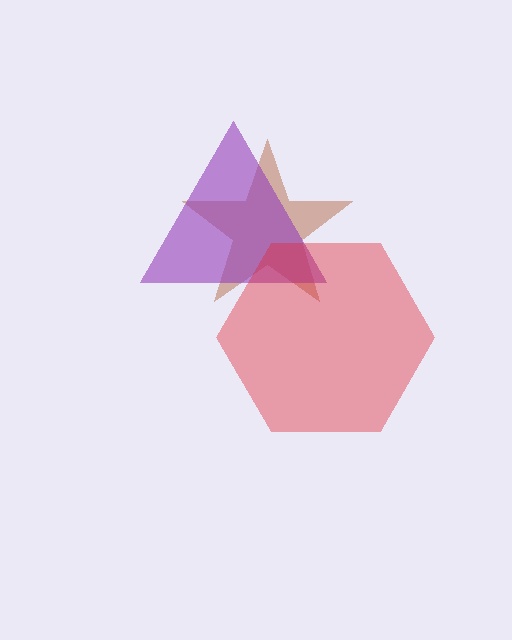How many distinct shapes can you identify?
There are 3 distinct shapes: a brown star, a purple triangle, a red hexagon.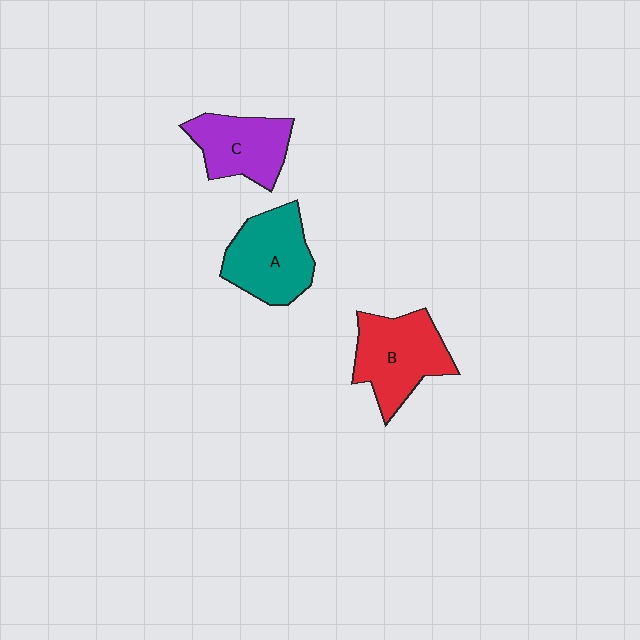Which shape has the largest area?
Shape B (red).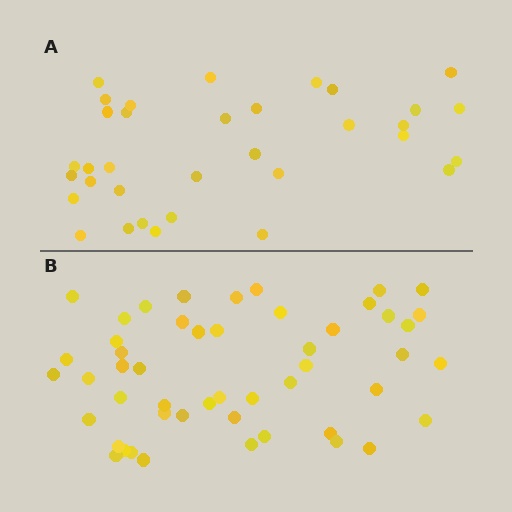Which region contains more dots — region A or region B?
Region B (the bottom region) has more dots.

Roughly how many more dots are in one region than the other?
Region B has approximately 15 more dots than region A.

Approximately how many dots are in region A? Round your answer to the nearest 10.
About 30 dots. (The exact count is 34, which rounds to 30.)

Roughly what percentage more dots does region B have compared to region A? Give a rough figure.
About 45% more.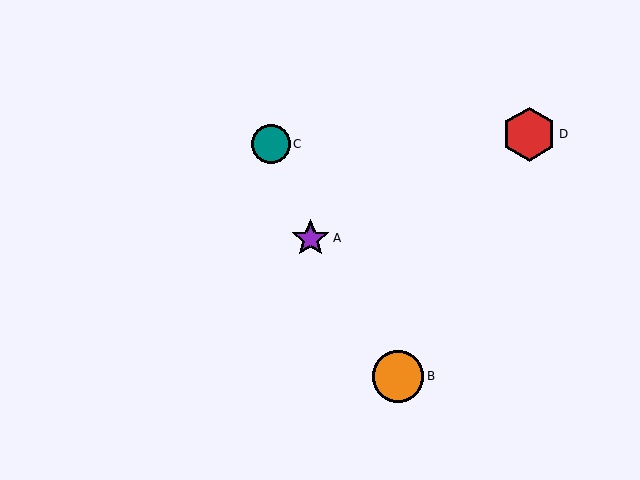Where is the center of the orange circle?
The center of the orange circle is at (398, 376).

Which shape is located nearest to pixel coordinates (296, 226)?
The purple star (labeled A) at (311, 238) is nearest to that location.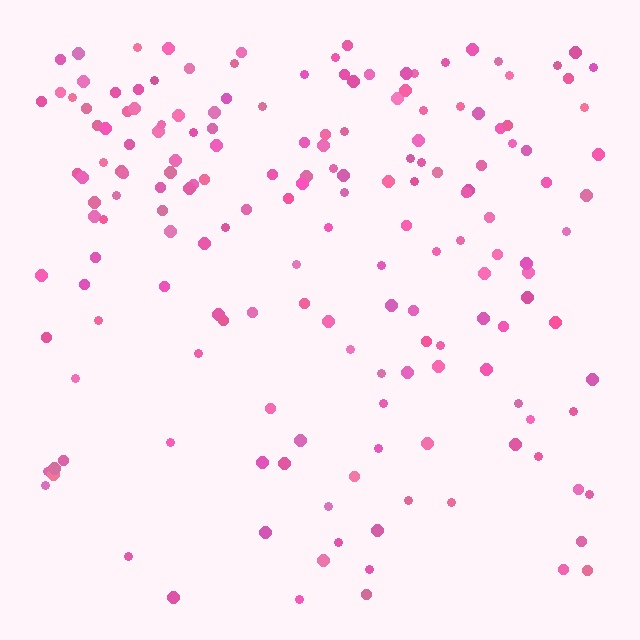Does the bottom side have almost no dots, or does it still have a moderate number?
Still a moderate number, just noticeably fewer than the top.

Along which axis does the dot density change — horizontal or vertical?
Vertical.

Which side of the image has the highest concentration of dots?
The top.